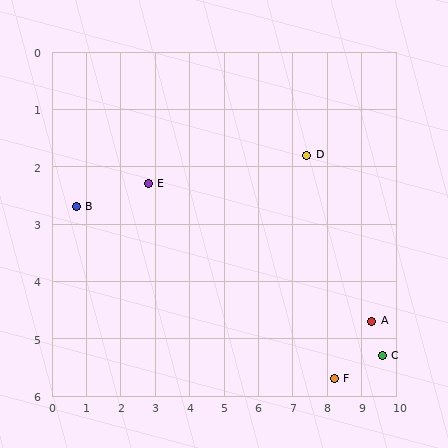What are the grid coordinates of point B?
Point B is at approximately (0.7, 2.7).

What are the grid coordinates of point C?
Point C is at approximately (9.6, 5.3).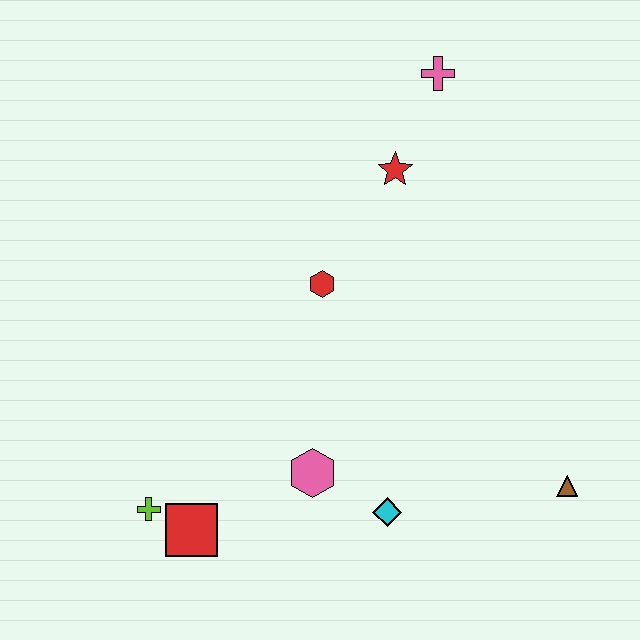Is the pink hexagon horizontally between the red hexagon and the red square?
Yes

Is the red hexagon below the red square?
No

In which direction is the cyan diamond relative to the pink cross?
The cyan diamond is below the pink cross.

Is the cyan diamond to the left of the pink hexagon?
No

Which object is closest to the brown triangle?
The cyan diamond is closest to the brown triangle.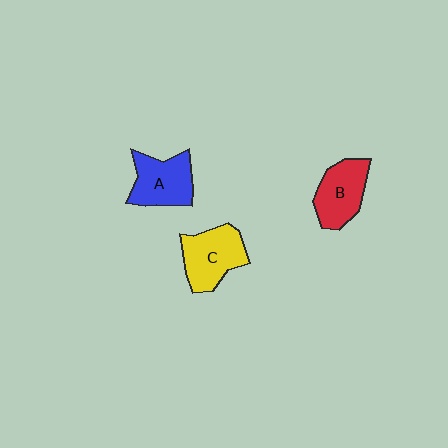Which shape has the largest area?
Shape C (yellow).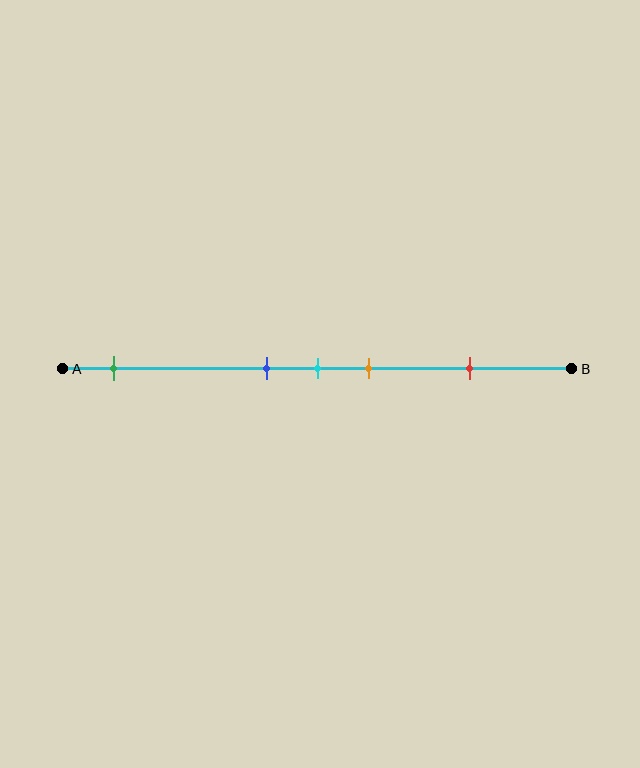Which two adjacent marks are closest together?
The blue and cyan marks are the closest adjacent pair.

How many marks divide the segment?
There are 5 marks dividing the segment.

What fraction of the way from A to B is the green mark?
The green mark is approximately 10% (0.1) of the way from A to B.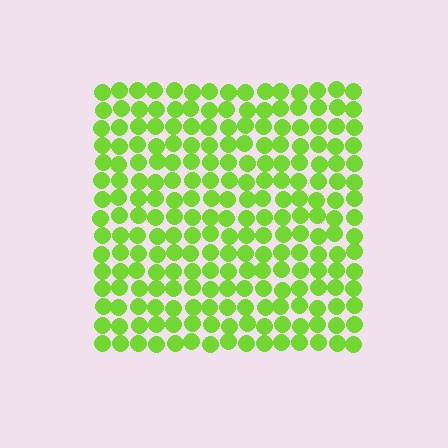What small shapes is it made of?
It is made of small circles.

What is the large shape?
The large shape is a square.